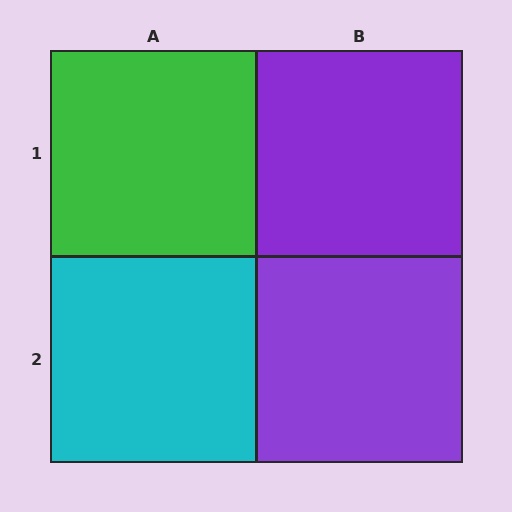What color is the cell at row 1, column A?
Green.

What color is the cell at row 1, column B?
Purple.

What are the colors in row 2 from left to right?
Cyan, purple.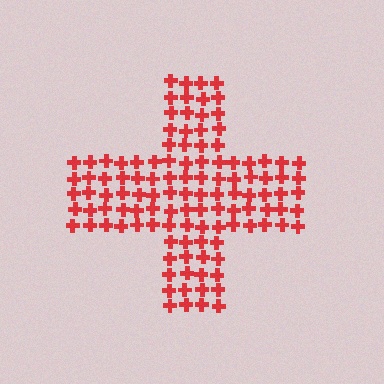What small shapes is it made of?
It is made of small crosses.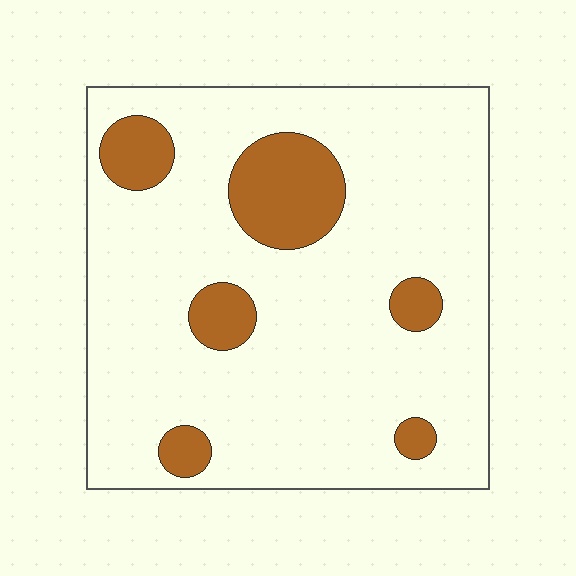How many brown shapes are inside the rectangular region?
6.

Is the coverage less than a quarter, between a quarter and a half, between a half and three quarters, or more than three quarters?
Less than a quarter.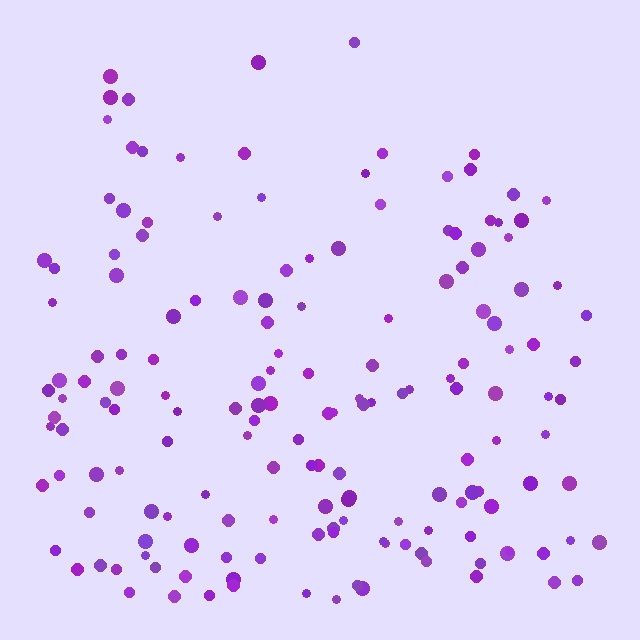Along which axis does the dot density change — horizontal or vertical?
Vertical.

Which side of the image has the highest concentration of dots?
The bottom.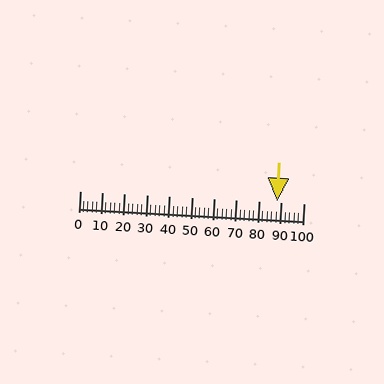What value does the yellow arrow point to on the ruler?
The yellow arrow points to approximately 88.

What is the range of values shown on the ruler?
The ruler shows values from 0 to 100.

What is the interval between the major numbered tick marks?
The major tick marks are spaced 10 units apart.